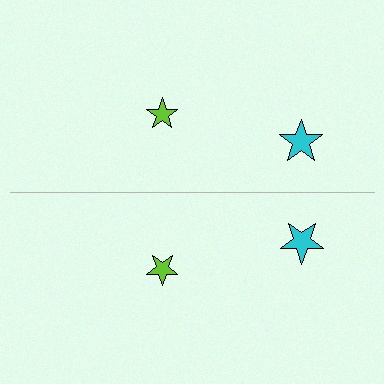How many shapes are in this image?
There are 4 shapes in this image.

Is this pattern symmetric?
Yes, this pattern has bilateral (reflection) symmetry.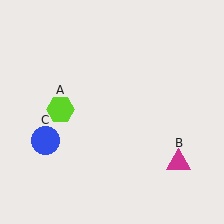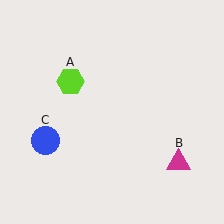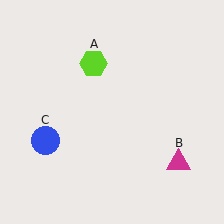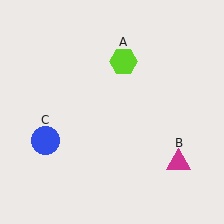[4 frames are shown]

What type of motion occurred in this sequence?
The lime hexagon (object A) rotated clockwise around the center of the scene.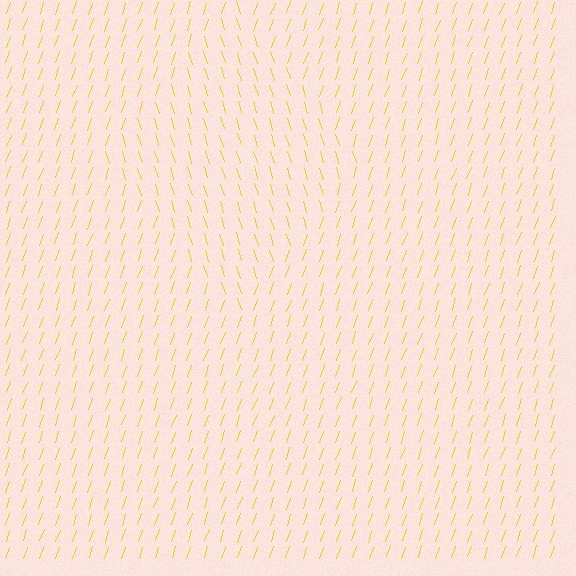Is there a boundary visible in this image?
Yes, there is a texture boundary formed by a change in line orientation.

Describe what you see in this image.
The image is filled with small yellow line segments. A diamond region in the image has lines oriented differently from the surrounding lines, creating a visible texture boundary.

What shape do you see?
I see a diamond.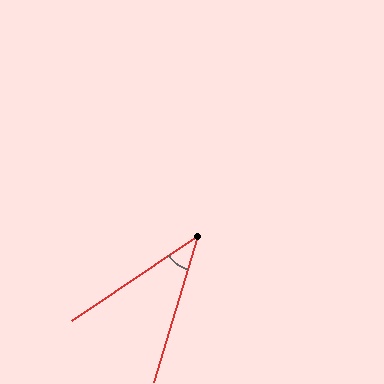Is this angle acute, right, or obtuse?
It is acute.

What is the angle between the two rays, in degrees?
Approximately 39 degrees.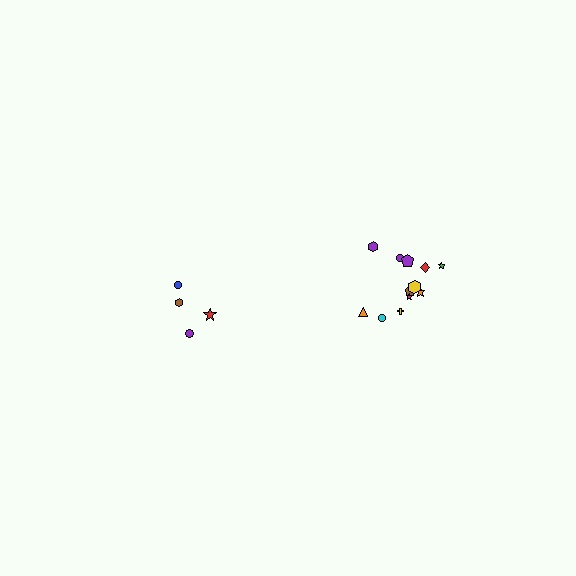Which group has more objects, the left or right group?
The right group.